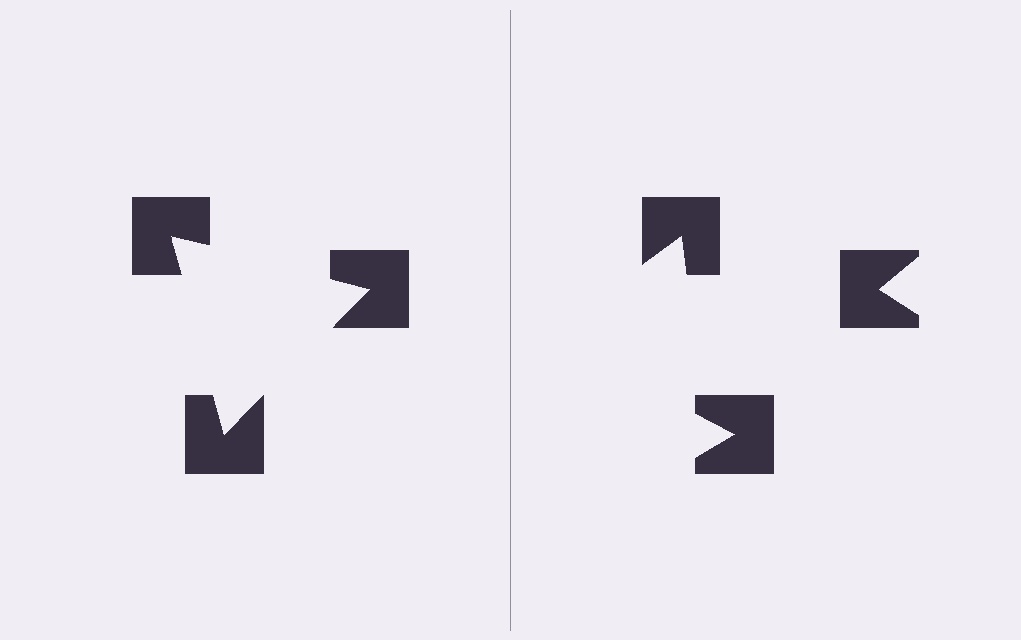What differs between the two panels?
The notched squares are positioned identically on both sides; only the wedge orientations differ. On the left they align to a triangle; on the right they are misaligned.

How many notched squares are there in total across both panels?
6 — 3 on each side.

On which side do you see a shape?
An illusory triangle appears on the left side. On the right side the wedge cuts are rotated, so no coherent shape forms.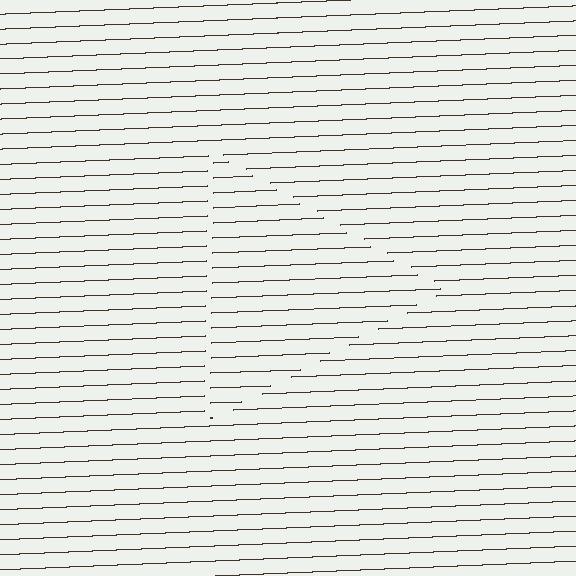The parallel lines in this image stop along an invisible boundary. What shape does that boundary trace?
An illusory triangle. The interior of the shape contains the same grating, shifted by half a period — the contour is defined by the phase discontinuity where line-ends from the inner and outer gratings abut.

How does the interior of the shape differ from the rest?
The interior of the shape contains the same grating, shifted by half a period — the contour is defined by the phase discontinuity where line-ends from the inner and outer gratings abut.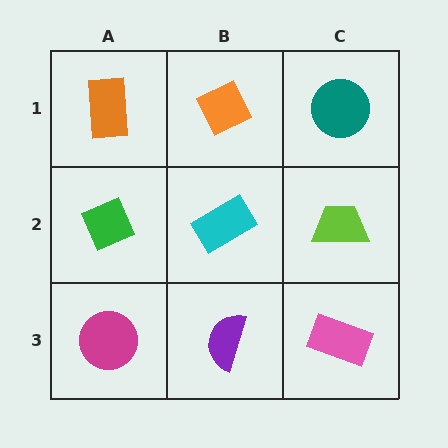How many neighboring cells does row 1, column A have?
2.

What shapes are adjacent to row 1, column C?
A lime trapezoid (row 2, column C), an orange diamond (row 1, column B).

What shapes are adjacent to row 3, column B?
A cyan rectangle (row 2, column B), a magenta circle (row 3, column A), a pink rectangle (row 3, column C).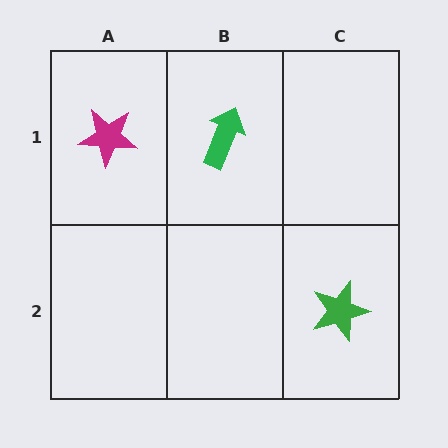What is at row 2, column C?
A green star.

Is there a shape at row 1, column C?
No, that cell is empty.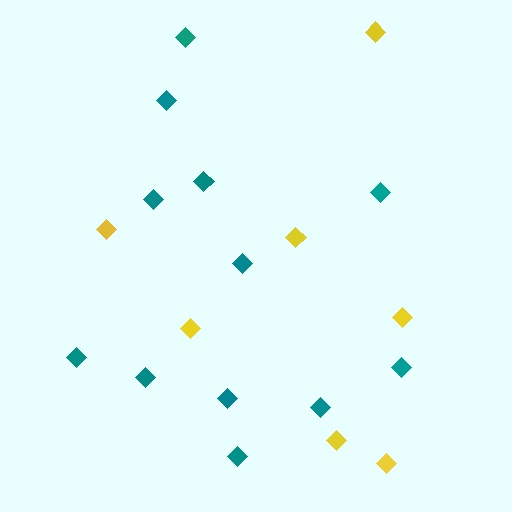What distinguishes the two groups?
There are 2 groups: one group of teal diamonds (12) and one group of yellow diamonds (7).